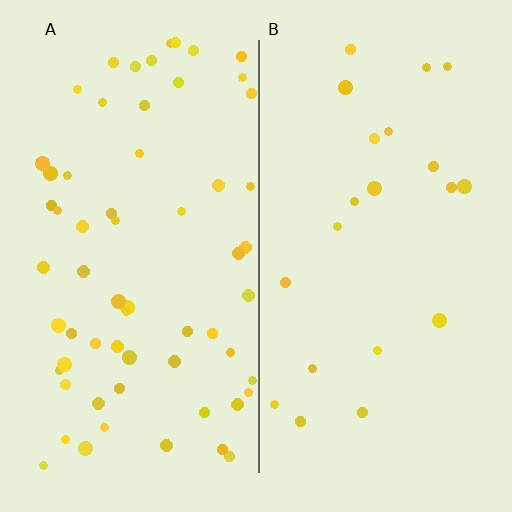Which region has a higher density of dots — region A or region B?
A (the left).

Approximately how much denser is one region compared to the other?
Approximately 3.0× — region A over region B.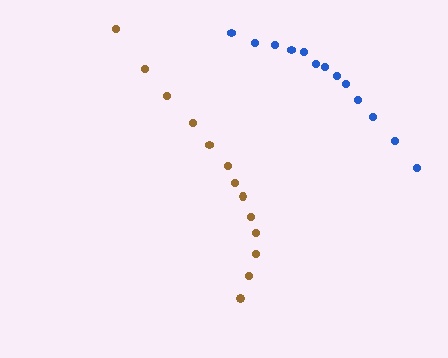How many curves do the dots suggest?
There are 2 distinct paths.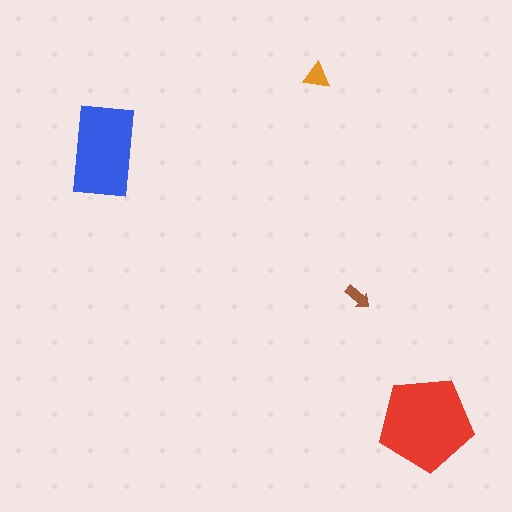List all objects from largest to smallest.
The red pentagon, the blue rectangle, the orange triangle, the brown arrow.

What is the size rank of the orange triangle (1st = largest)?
3rd.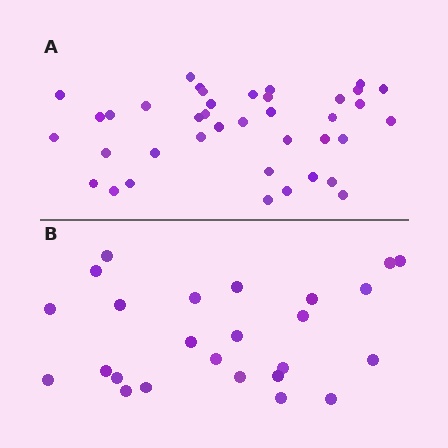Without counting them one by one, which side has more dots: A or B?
Region A (the top region) has more dots.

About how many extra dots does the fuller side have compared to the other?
Region A has approximately 15 more dots than region B.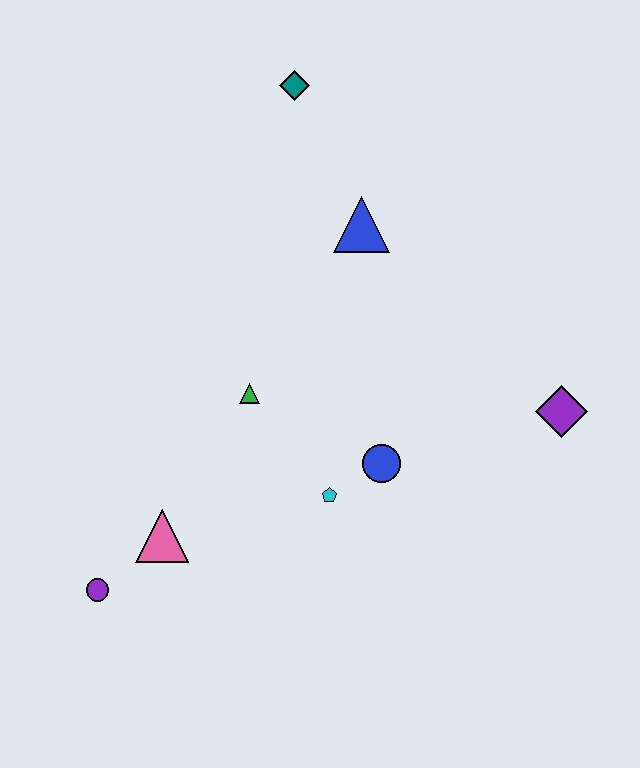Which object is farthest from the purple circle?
The teal diamond is farthest from the purple circle.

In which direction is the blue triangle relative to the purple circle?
The blue triangle is above the purple circle.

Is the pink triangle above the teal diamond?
No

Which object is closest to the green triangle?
The cyan pentagon is closest to the green triangle.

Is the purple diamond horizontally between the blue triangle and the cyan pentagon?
No